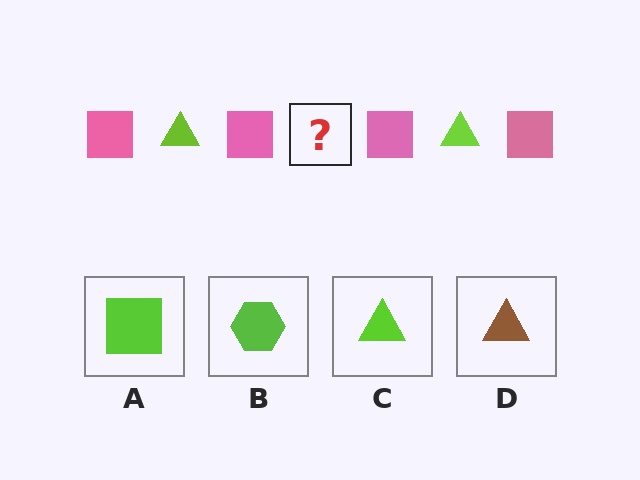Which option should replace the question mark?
Option C.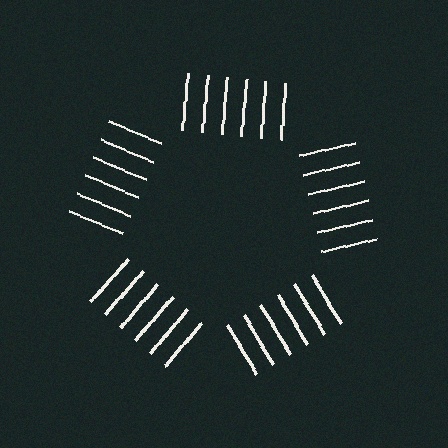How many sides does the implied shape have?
5 sides — the line-ends trace a pentagon.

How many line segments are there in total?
30 — 6 along each of the 5 edges.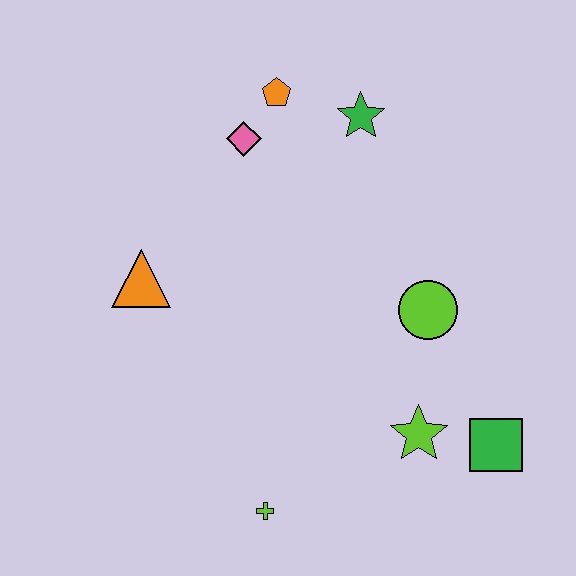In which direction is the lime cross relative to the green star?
The lime cross is below the green star.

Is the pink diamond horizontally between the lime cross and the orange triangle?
Yes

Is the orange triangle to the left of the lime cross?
Yes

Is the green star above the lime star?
Yes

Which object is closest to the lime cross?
The lime star is closest to the lime cross.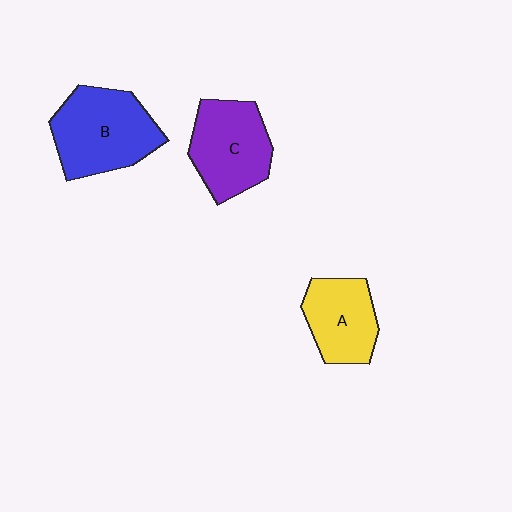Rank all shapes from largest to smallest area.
From largest to smallest: B (blue), C (purple), A (yellow).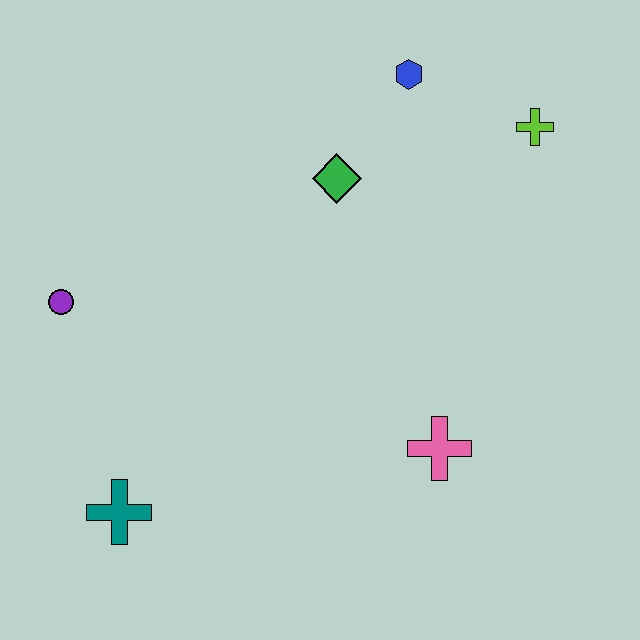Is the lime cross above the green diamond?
Yes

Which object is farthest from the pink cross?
The purple circle is farthest from the pink cross.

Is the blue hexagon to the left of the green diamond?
No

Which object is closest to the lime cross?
The blue hexagon is closest to the lime cross.